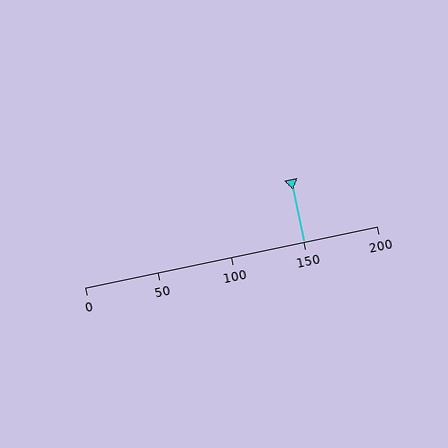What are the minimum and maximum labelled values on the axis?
The axis runs from 0 to 200.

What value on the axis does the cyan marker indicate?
The marker indicates approximately 150.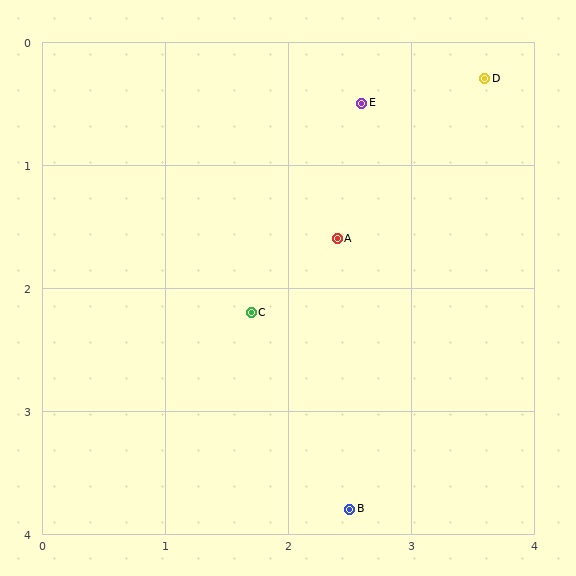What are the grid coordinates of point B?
Point B is at approximately (2.5, 3.8).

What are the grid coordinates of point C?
Point C is at approximately (1.7, 2.2).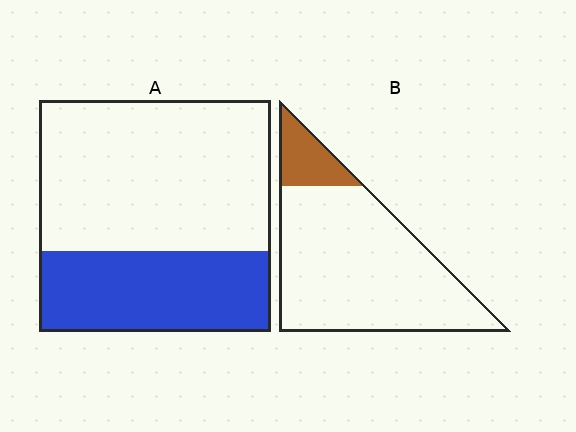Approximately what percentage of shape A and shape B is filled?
A is approximately 35% and B is approximately 15%.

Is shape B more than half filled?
No.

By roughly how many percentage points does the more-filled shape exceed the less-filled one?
By roughly 20 percentage points (A over B).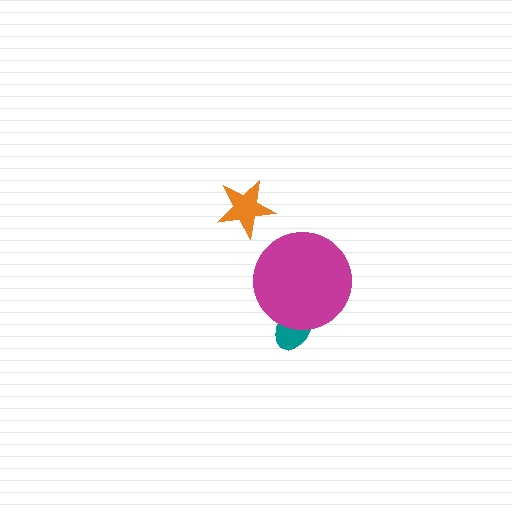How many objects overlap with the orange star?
0 objects overlap with the orange star.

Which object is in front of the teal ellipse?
The magenta circle is in front of the teal ellipse.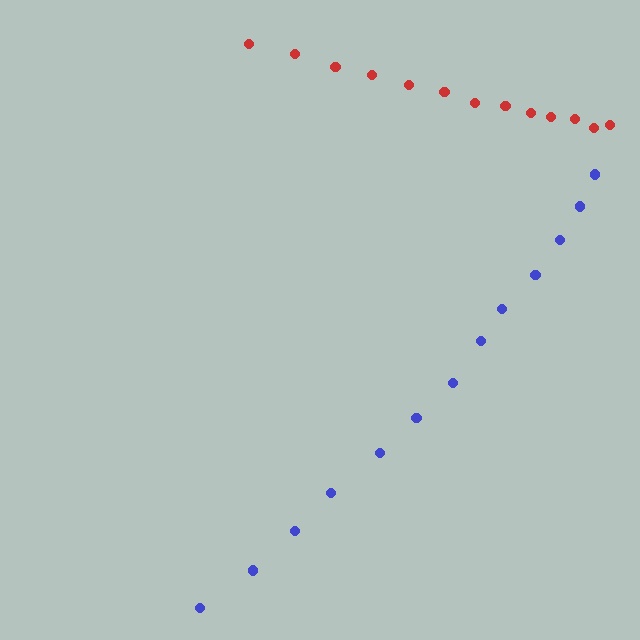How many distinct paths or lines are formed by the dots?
There are 2 distinct paths.